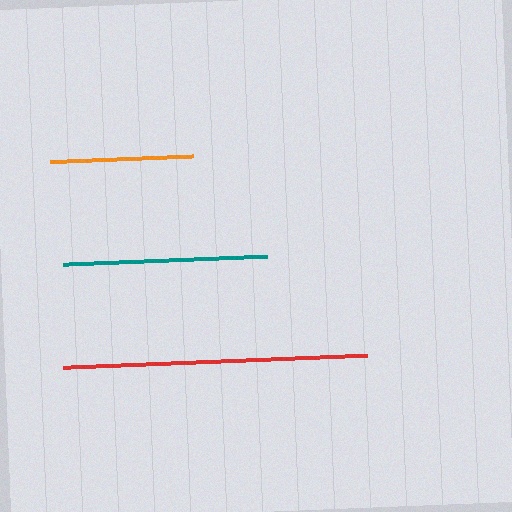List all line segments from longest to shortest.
From longest to shortest: red, teal, orange.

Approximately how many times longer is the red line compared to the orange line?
The red line is approximately 2.1 times the length of the orange line.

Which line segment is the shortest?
The orange line is the shortest at approximately 143 pixels.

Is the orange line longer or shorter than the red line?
The red line is longer than the orange line.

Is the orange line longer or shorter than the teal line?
The teal line is longer than the orange line.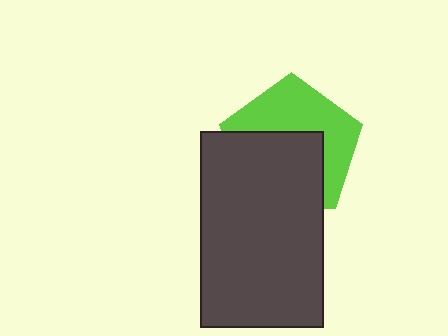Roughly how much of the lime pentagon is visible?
About half of it is visible (roughly 49%).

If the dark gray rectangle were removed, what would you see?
You would see the complete lime pentagon.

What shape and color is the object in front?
The object in front is a dark gray rectangle.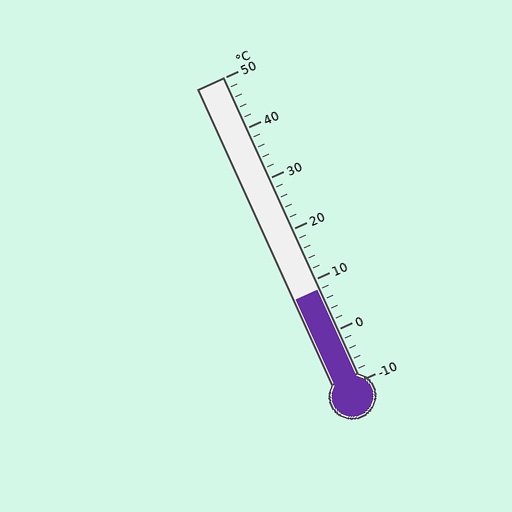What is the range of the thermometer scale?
The thermometer scale ranges from -10°C to 50°C.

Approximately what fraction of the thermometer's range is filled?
The thermometer is filled to approximately 30% of its range.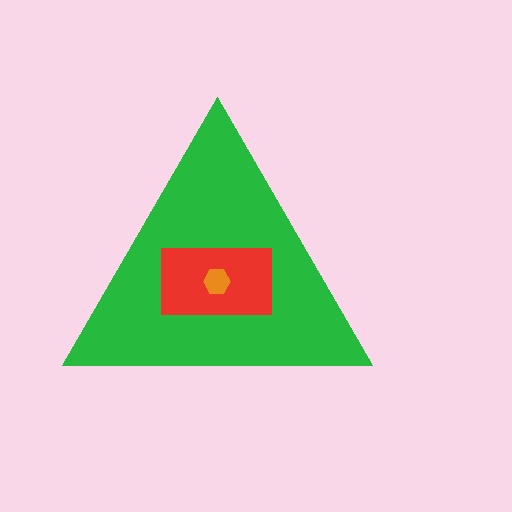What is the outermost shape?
The green triangle.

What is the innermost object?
The orange hexagon.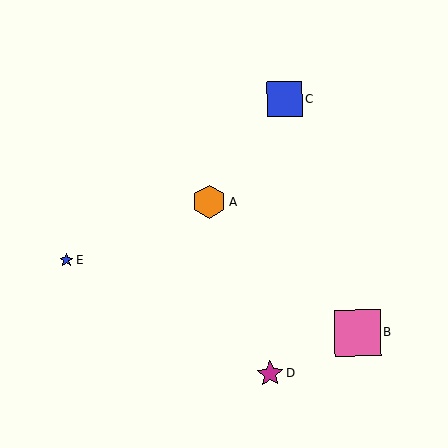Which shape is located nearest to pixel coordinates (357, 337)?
The pink square (labeled B) at (358, 333) is nearest to that location.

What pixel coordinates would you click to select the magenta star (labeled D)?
Click at (269, 374) to select the magenta star D.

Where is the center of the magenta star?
The center of the magenta star is at (269, 374).